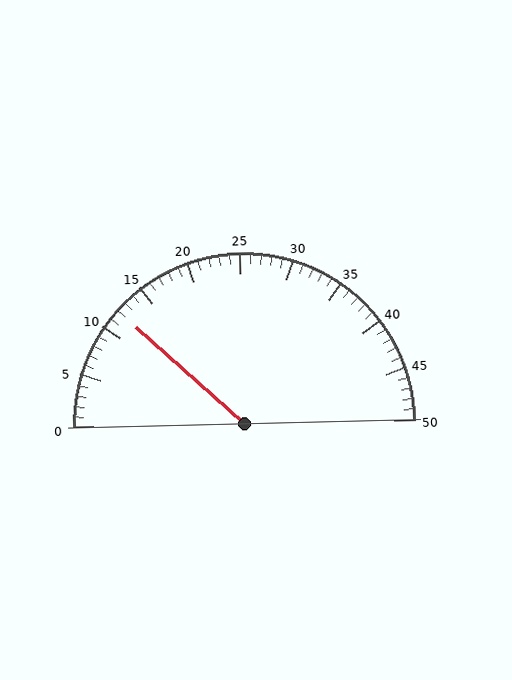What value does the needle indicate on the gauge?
The needle indicates approximately 12.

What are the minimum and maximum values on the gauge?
The gauge ranges from 0 to 50.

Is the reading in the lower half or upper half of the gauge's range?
The reading is in the lower half of the range (0 to 50).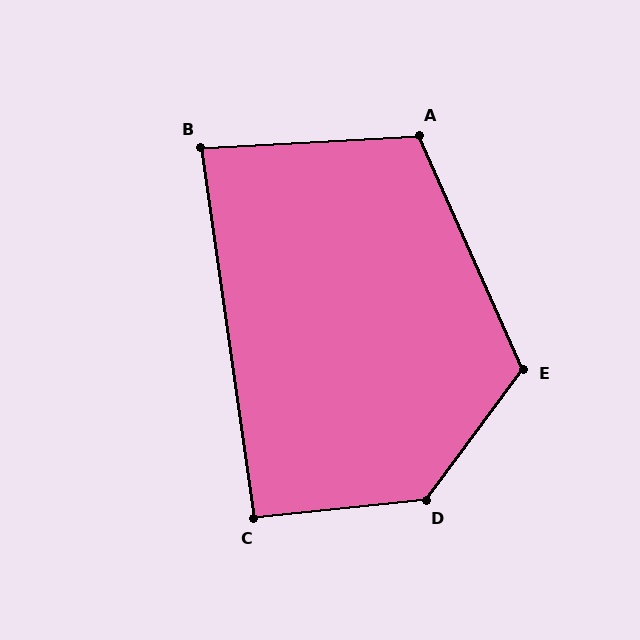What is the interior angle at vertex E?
Approximately 119 degrees (obtuse).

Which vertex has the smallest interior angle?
B, at approximately 85 degrees.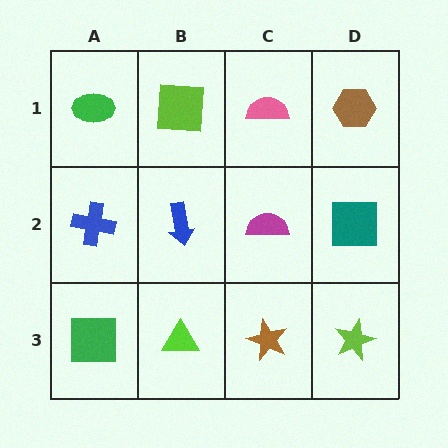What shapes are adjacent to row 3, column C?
A magenta semicircle (row 2, column C), a lime triangle (row 3, column B), a lime star (row 3, column D).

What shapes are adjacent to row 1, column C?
A magenta semicircle (row 2, column C), a lime square (row 1, column B), a brown hexagon (row 1, column D).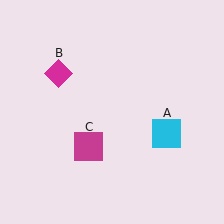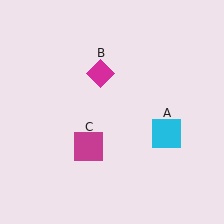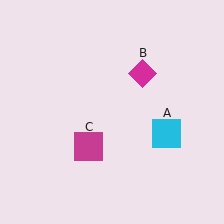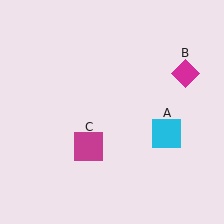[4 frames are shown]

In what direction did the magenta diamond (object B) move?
The magenta diamond (object B) moved right.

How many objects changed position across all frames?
1 object changed position: magenta diamond (object B).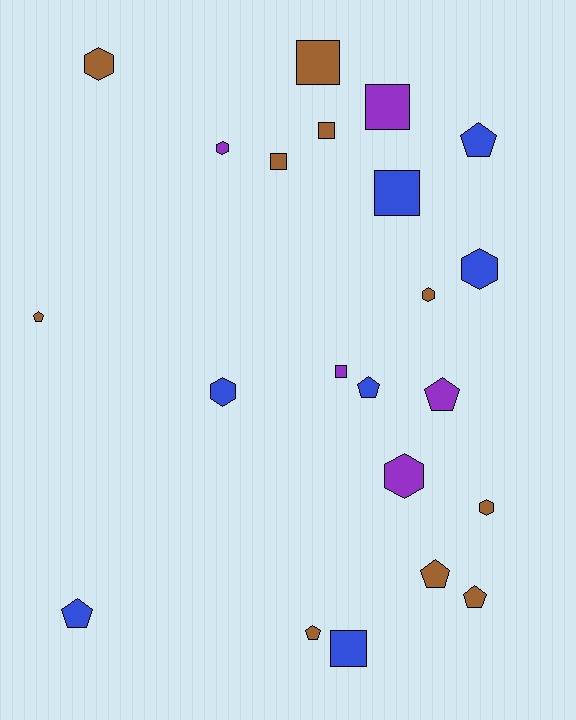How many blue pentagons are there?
There are 3 blue pentagons.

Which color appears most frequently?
Brown, with 10 objects.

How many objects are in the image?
There are 22 objects.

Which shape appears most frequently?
Pentagon, with 8 objects.